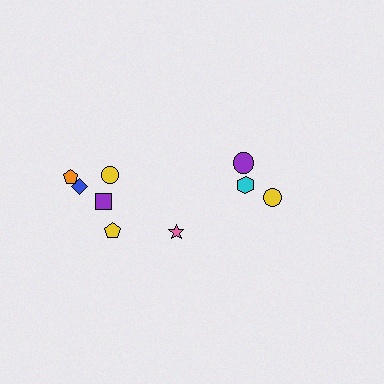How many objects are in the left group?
There are 6 objects.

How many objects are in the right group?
There are 3 objects.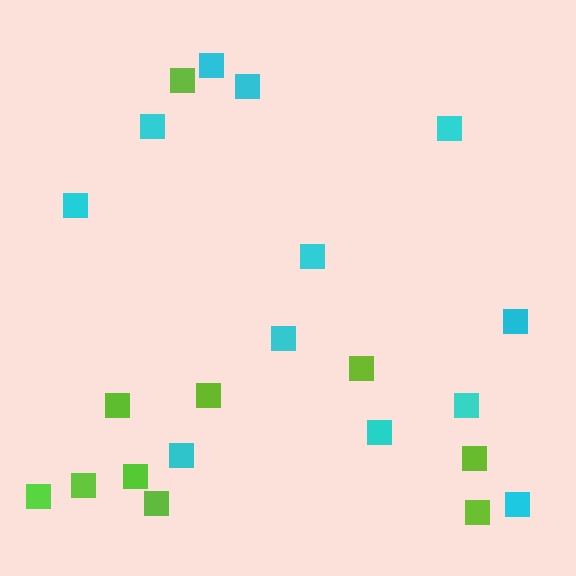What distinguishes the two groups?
There are 2 groups: one group of cyan squares (12) and one group of lime squares (10).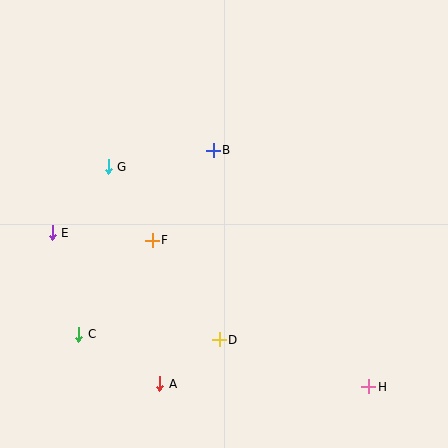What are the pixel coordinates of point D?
Point D is at (219, 340).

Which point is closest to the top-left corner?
Point G is closest to the top-left corner.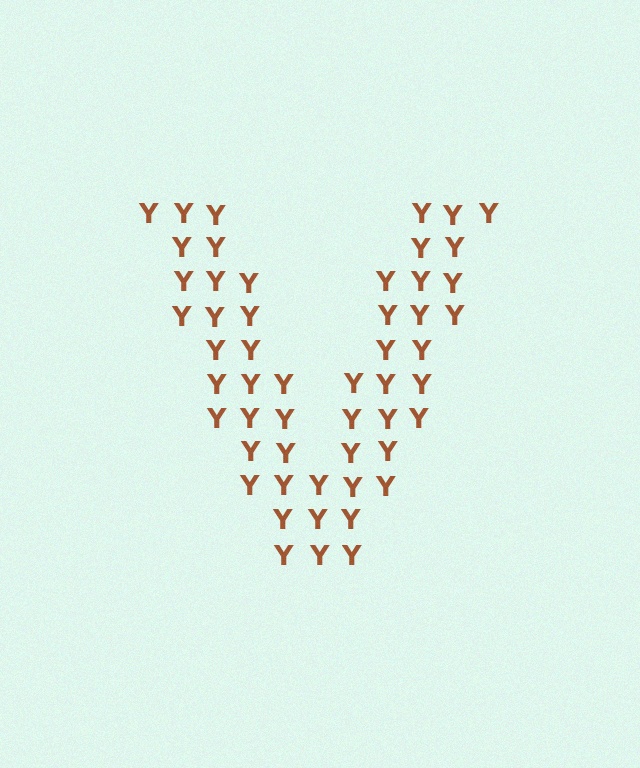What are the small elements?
The small elements are letter Y's.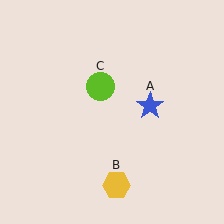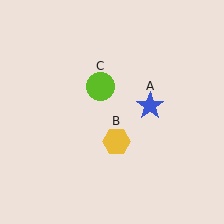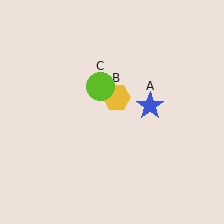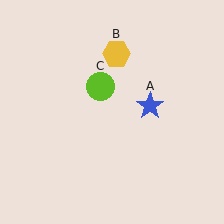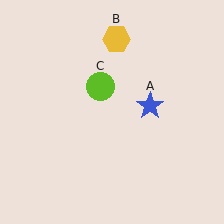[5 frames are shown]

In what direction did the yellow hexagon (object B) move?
The yellow hexagon (object B) moved up.